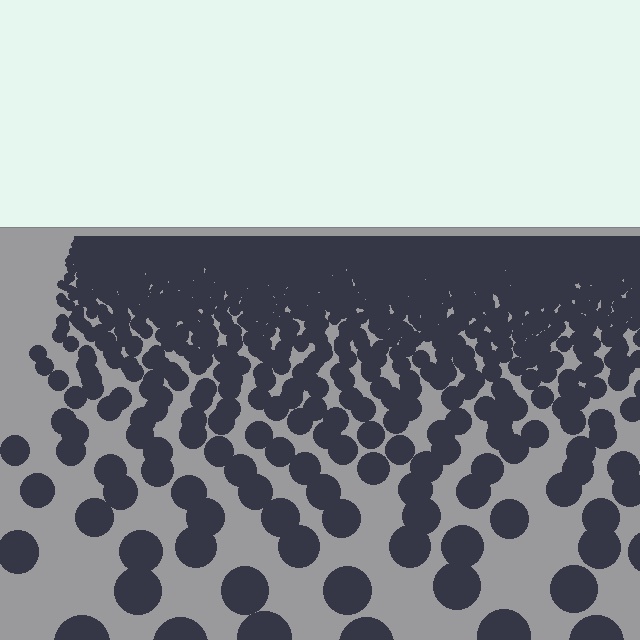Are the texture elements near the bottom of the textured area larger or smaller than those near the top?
Larger. Near the bottom, elements are closer to the viewer and appear at a bigger on-screen size.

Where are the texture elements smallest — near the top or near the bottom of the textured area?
Near the top.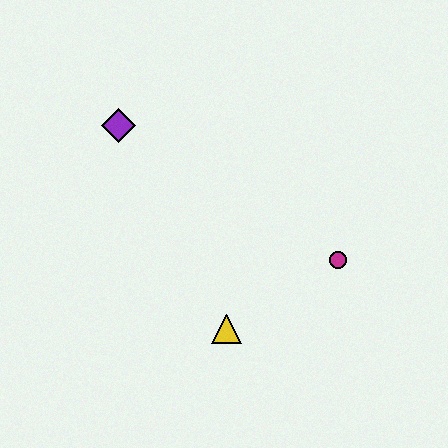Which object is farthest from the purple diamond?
The magenta circle is farthest from the purple diamond.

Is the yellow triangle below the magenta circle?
Yes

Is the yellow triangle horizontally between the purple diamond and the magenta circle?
Yes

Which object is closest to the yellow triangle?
The magenta circle is closest to the yellow triangle.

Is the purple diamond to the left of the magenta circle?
Yes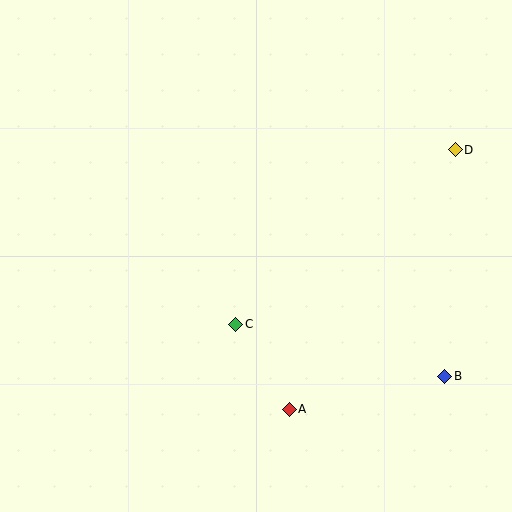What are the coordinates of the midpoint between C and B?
The midpoint between C and B is at (340, 350).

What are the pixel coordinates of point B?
Point B is at (445, 376).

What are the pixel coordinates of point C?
Point C is at (236, 324).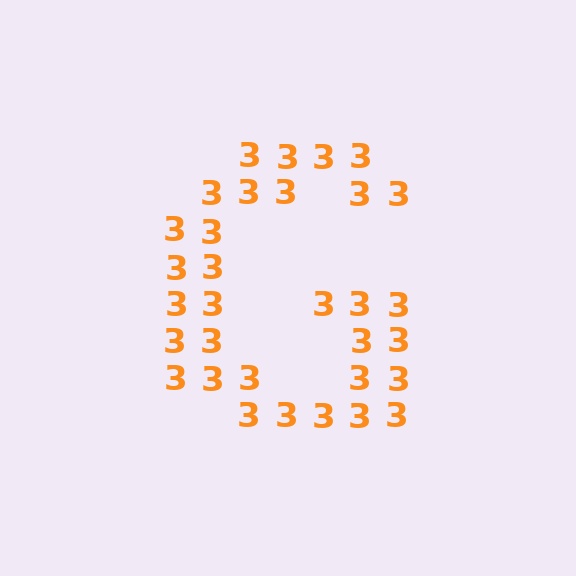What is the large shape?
The large shape is the letter G.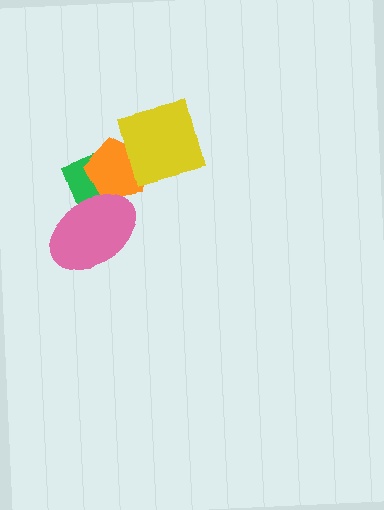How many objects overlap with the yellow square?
1 object overlaps with the yellow square.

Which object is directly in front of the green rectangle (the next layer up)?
The orange pentagon is directly in front of the green rectangle.